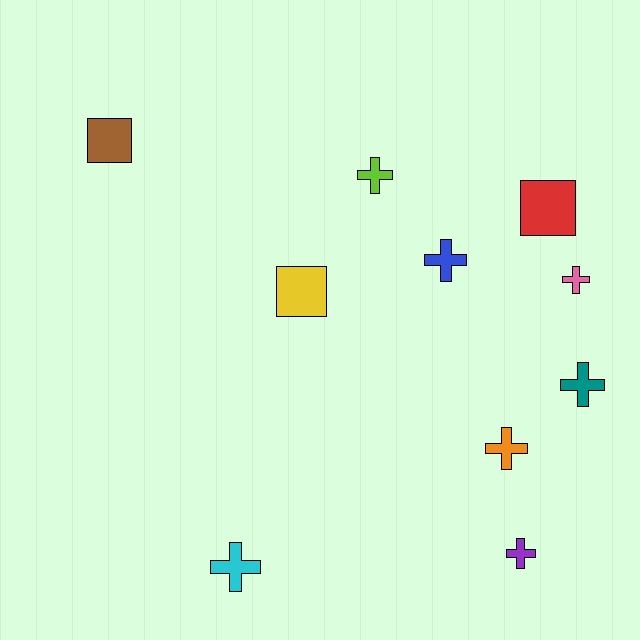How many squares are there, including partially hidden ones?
There are 3 squares.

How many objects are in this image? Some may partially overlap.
There are 10 objects.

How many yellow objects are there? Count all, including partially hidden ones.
There is 1 yellow object.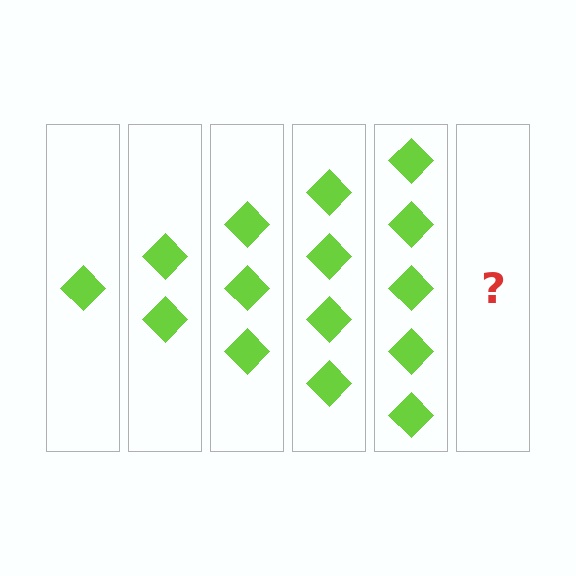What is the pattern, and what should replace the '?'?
The pattern is that each step adds one more diamond. The '?' should be 6 diamonds.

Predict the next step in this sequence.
The next step is 6 diamonds.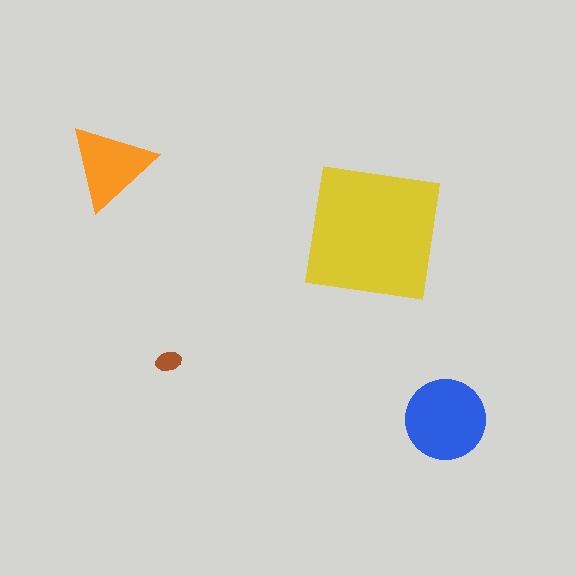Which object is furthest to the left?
The orange triangle is leftmost.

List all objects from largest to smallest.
The yellow square, the blue circle, the orange triangle, the brown ellipse.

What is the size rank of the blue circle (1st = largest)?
2nd.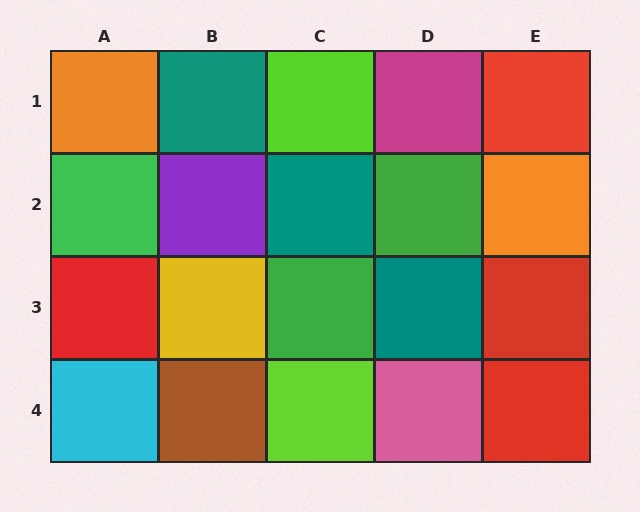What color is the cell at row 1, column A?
Orange.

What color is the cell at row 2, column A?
Green.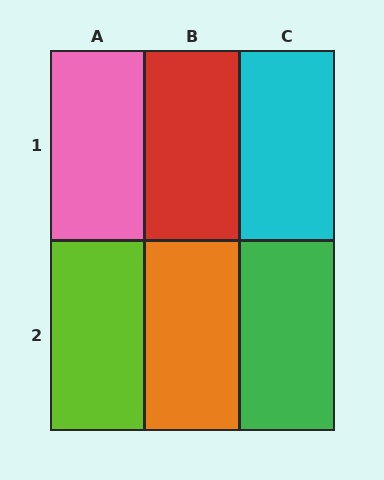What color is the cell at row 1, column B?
Red.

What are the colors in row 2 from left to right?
Lime, orange, green.